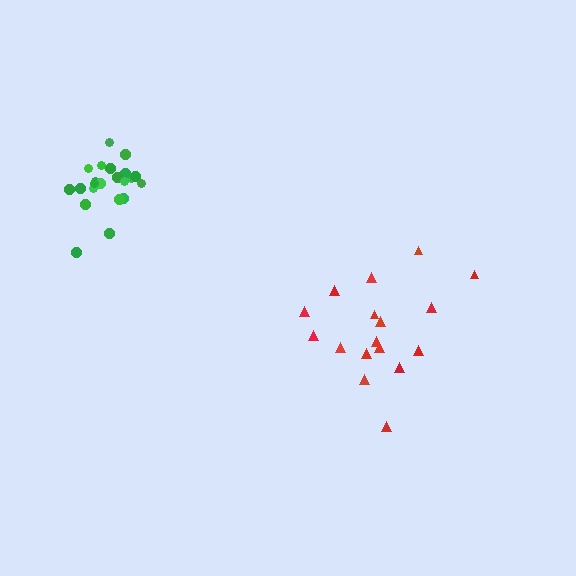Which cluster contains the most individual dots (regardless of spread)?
Green (22).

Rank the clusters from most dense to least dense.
green, red.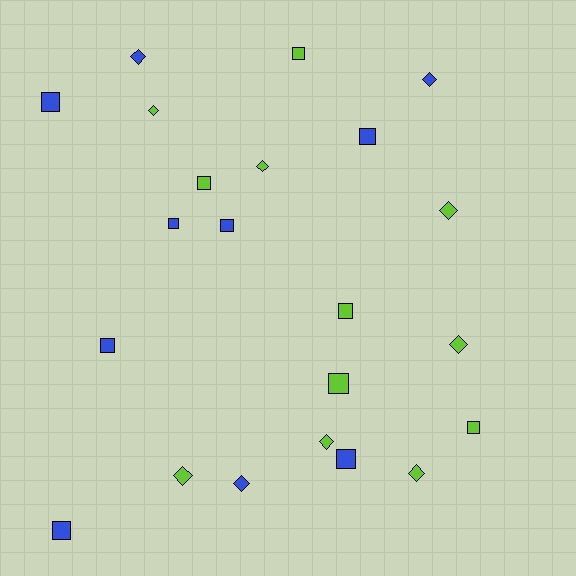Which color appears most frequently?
Lime, with 12 objects.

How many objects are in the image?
There are 22 objects.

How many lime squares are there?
There are 5 lime squares.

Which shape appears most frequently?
Square, with 12 objects.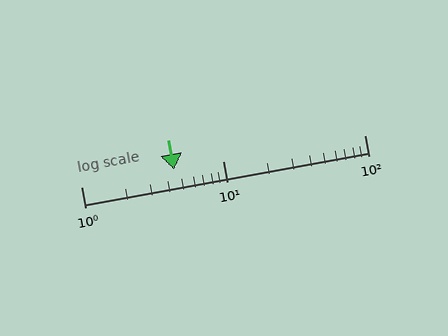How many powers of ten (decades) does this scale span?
The scale spans 2 decades, from 1 to 100.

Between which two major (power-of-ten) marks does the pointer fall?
The pointer is between 1 and 10.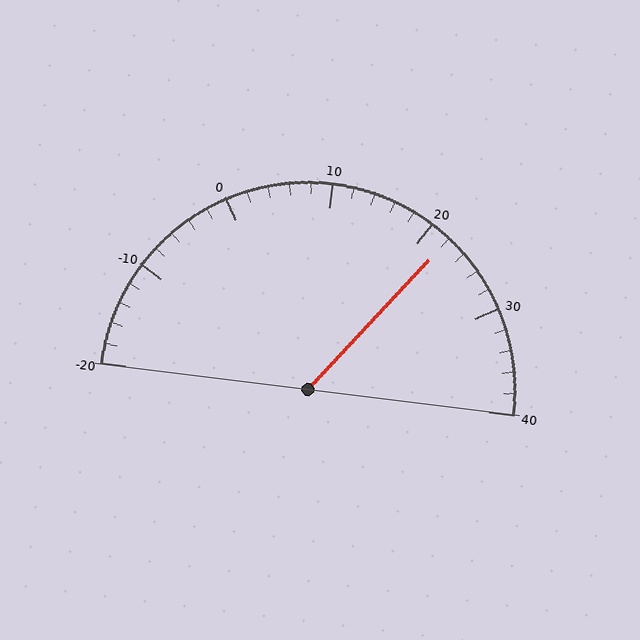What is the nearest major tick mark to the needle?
The nearest major tick mark is 20.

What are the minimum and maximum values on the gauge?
The gauge ranges from -20 to 40.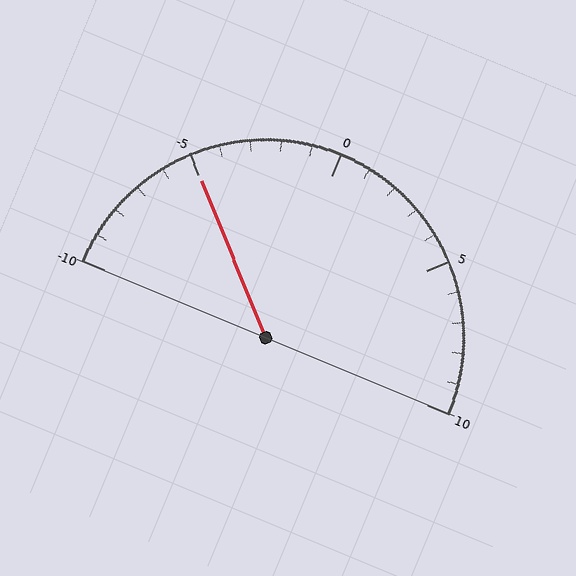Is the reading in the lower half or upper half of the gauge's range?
The reading is in the lower half of the range (-10 to 10).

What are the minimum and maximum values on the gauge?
The gauge ranges from -10 to 10.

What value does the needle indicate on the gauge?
The needle indicates approximately -5.